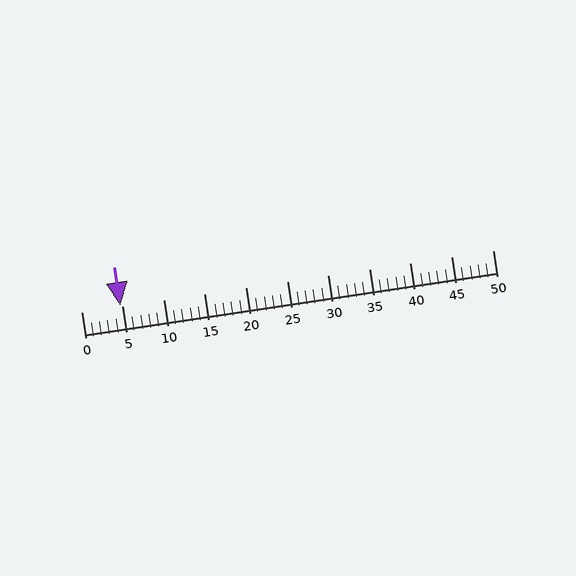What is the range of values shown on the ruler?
The ruler shows values from 0 to 50.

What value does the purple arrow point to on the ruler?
The purple arrow points to approximately 5.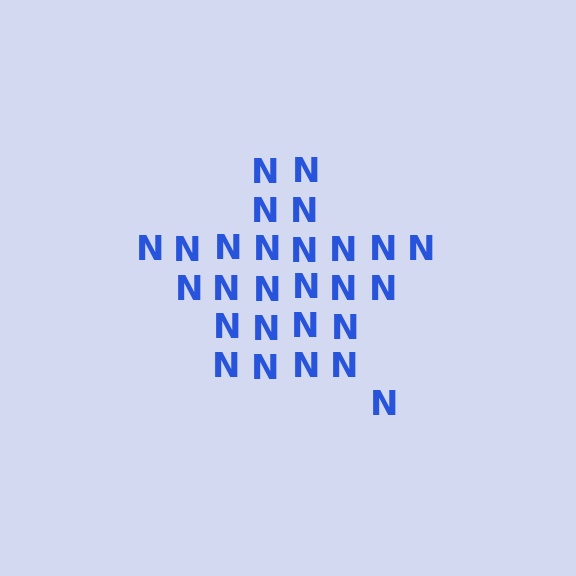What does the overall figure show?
The overall figure shows a star.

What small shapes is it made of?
It is made of small letter N's.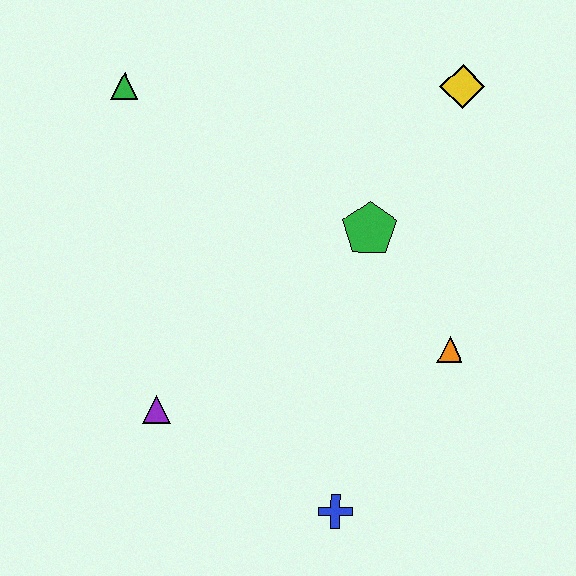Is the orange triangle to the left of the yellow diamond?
Yes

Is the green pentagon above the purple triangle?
Yes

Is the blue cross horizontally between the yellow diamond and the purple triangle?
Yes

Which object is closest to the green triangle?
The green pentagon is closest to the green triangle.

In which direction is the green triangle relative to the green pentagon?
The green triangle is to the left of the green pentagon.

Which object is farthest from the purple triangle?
The yellow diamond is farthest from the purple triangle.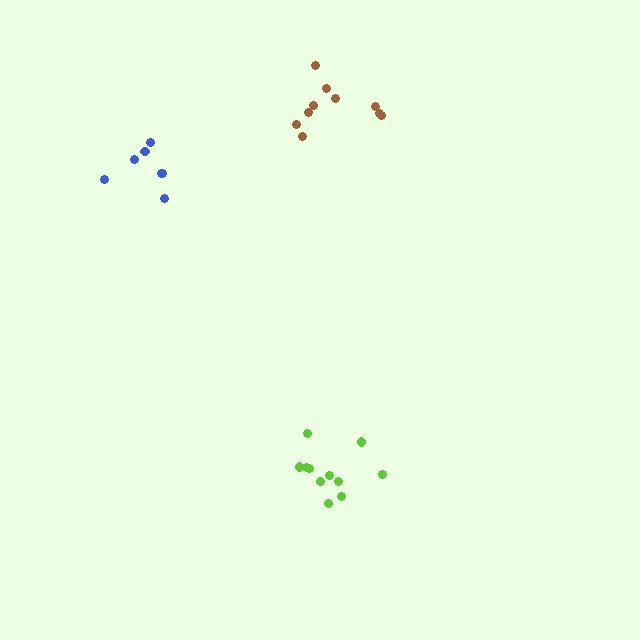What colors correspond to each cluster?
The clusters are colored: lime, blue, brown.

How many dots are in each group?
Group 1: 11 dots, Group 2: 7 dots, Group 3: 10 dots (28 total).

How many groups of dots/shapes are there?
There are 3 groups.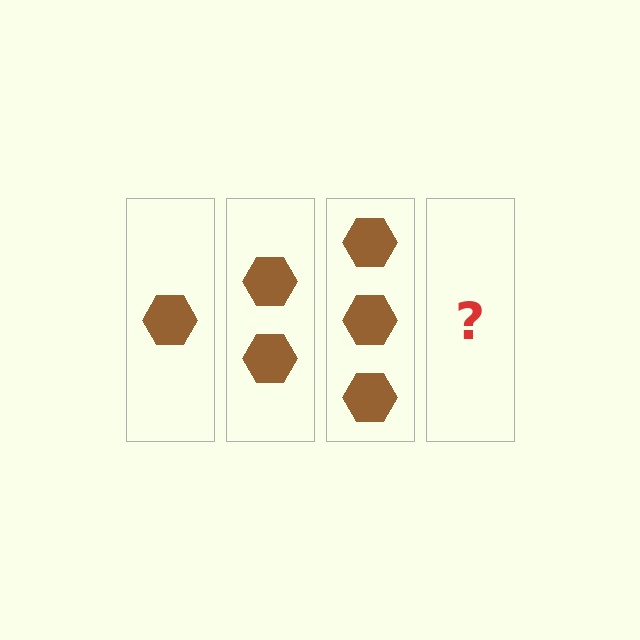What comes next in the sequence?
The next element should be 4 hexagons.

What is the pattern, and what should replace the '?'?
The pattern is that each step adds one more hexagon. The '?' should be 4 hexagons.